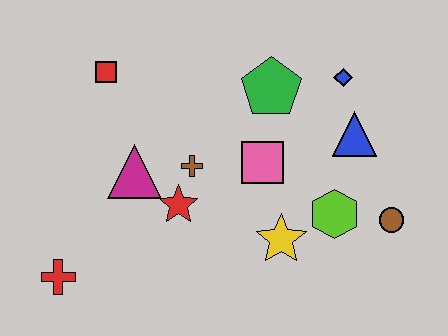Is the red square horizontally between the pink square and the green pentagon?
No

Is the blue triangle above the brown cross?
Yes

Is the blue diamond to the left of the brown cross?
No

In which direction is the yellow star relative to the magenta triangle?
The yellow star is to the right of the magenta triangle.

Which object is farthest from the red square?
The brown circle is farthest from the red square.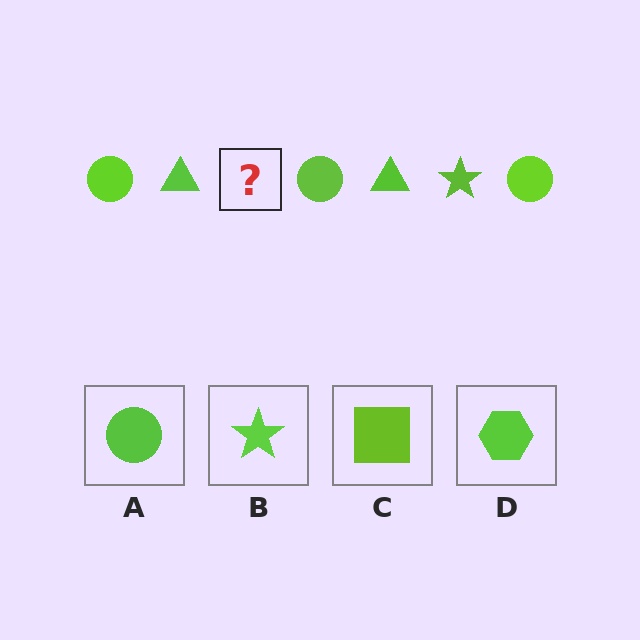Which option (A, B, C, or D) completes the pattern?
B.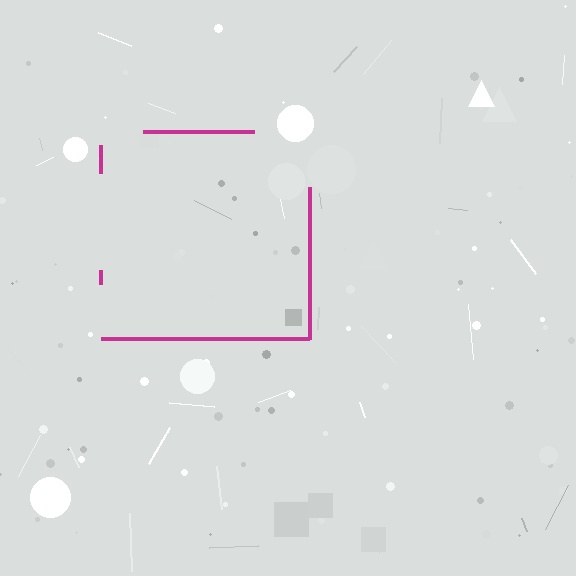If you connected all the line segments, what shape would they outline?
They would outline a square.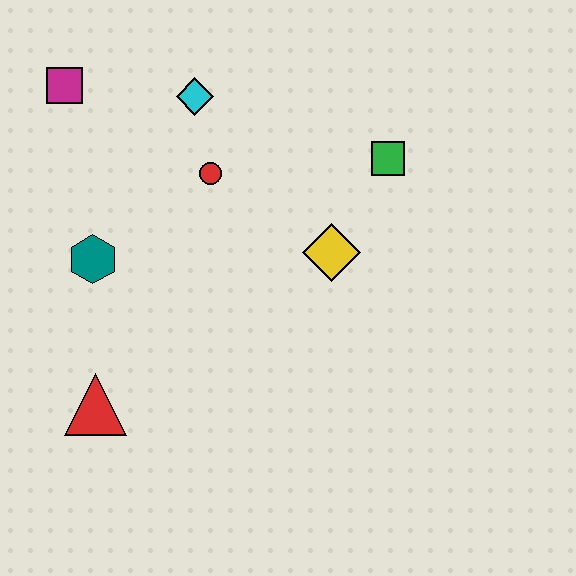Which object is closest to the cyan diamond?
The red circle is closest to the cyan diamond.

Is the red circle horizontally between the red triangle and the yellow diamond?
Yes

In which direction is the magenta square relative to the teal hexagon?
The magenta square is above the teal hexagon.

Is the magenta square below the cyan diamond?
No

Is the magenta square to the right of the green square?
No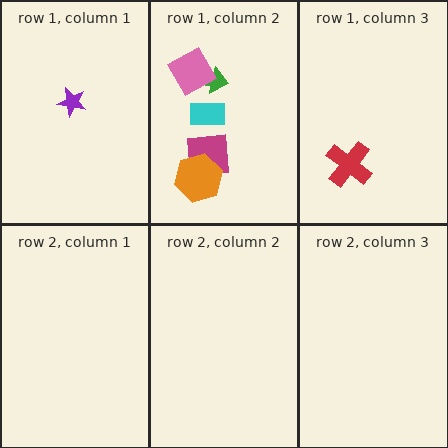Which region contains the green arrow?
The row 1, column 2 region.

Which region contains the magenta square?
The row 1, column 2 region.